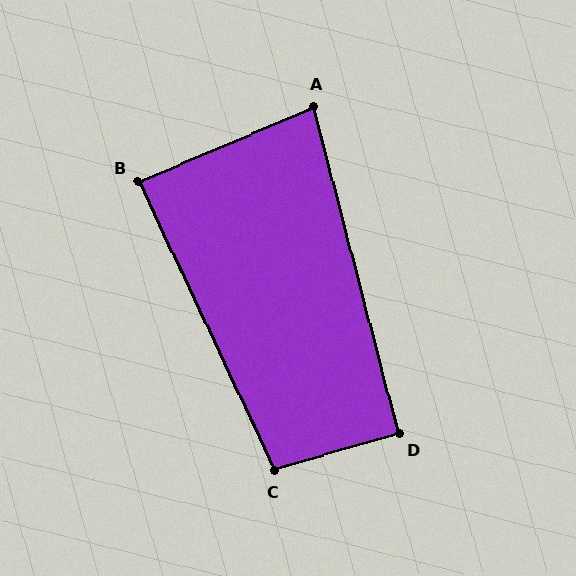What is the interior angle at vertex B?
Approximately 88 degrees (approximately right).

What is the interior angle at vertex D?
Approximately 92 degrees (approximately right).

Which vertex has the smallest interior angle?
A, at approximately 81 degrees.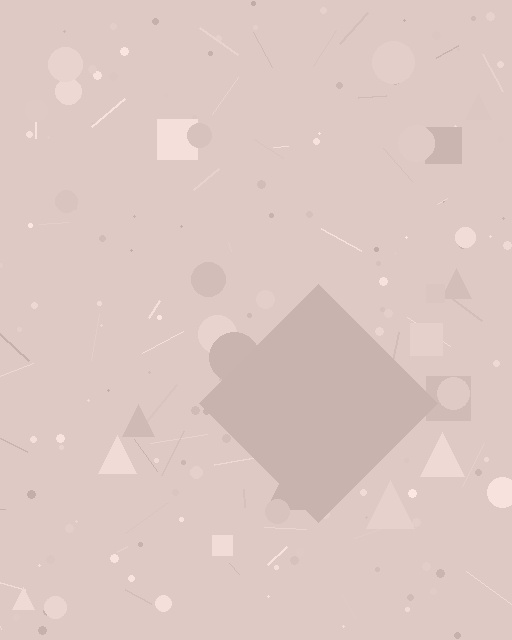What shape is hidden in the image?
A diamond is hidden in the image.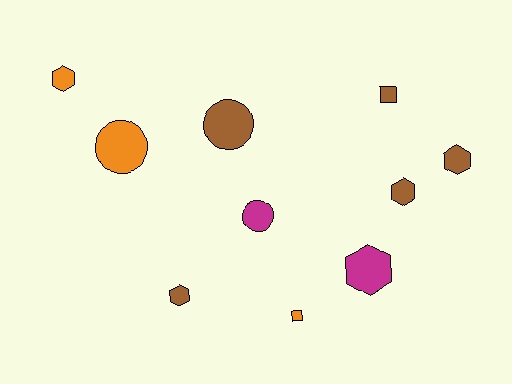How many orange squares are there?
There is 1 orange square.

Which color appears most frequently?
Brown, with 5 objects.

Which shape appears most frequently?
Hexagon, with 5 objects.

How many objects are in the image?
There are 10 objects.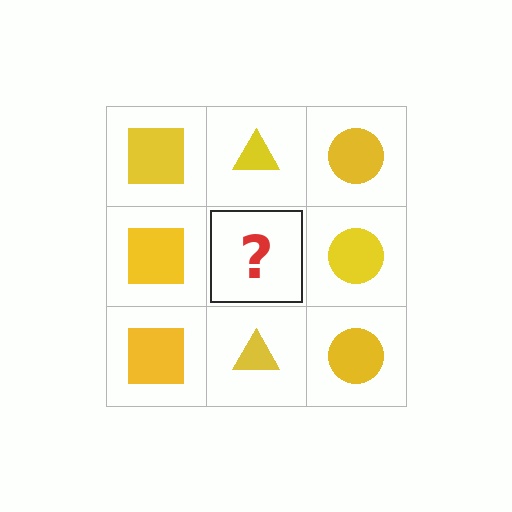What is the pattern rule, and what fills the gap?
The rule is that each column has a consistent shape. The gap should be filled with a yellow triangle.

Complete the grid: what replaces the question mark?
The question mark should be replaced with a yellow triangle.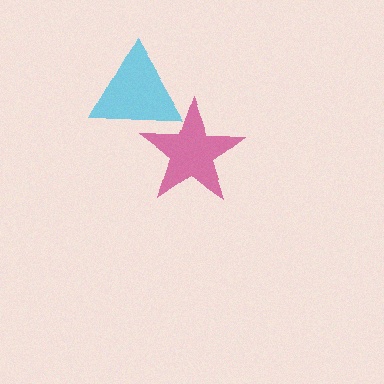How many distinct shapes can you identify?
There are 2 distinct shapes: a magenta star, a cyan triangle.